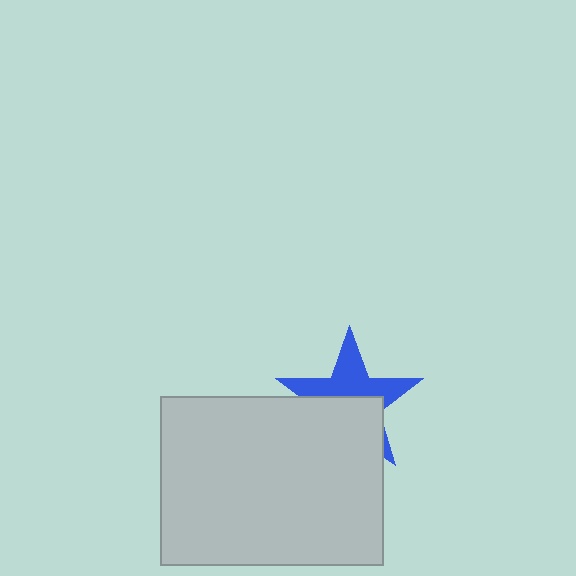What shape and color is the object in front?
The object in front is a light gray rectangle.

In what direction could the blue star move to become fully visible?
The blue star could move up. That would shift it out from behind the light gray rectangle entirely.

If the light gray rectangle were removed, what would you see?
You would see the complete blue star.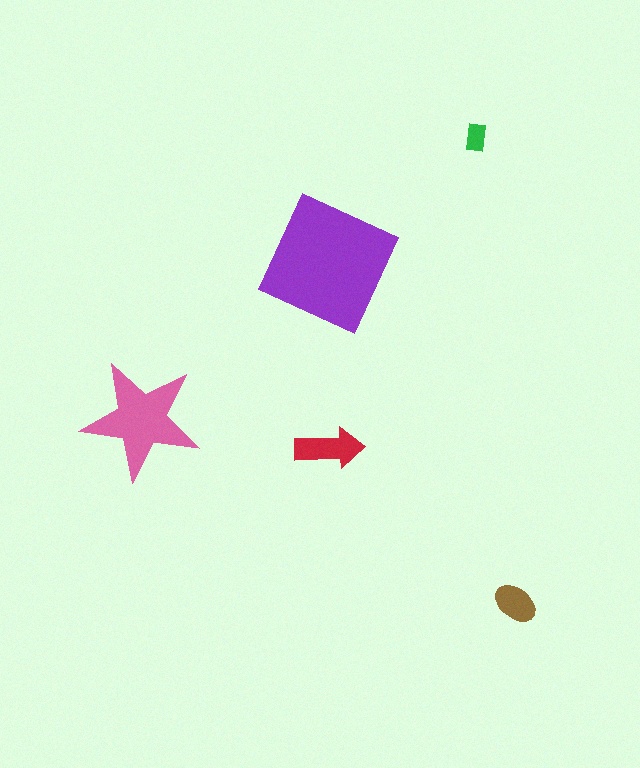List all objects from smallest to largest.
The green rectangle, the brown ellipse, the red arrow, the pink star, the purple square.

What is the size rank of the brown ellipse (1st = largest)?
4th.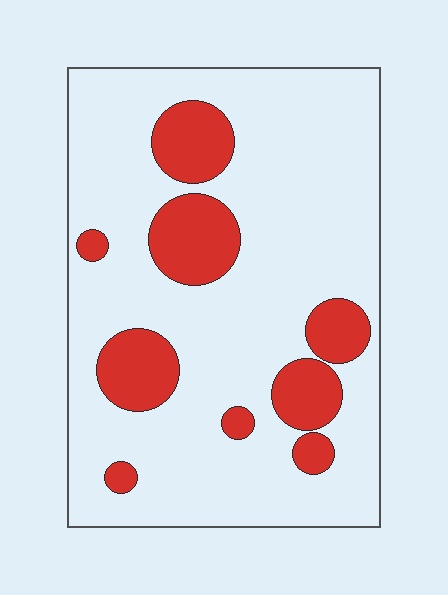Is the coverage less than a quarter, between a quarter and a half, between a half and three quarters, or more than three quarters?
Less than a quarter.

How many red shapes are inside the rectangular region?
9.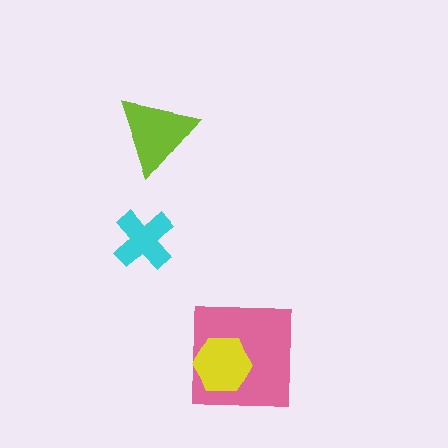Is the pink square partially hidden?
Yes, it is partially covered by another shape.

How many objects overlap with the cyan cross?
0 objects overlap with the cyan cross.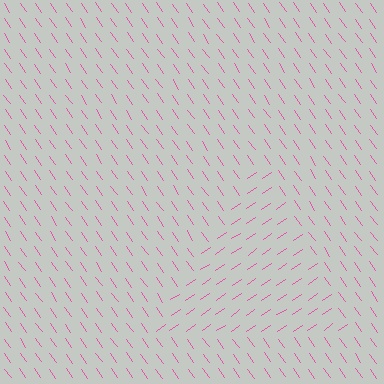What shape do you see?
I see a triangle.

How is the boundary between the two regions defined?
The boundary is defined purely by a change in line orientation (approximately 90 degrees difference). All lines are the same color and thickness.